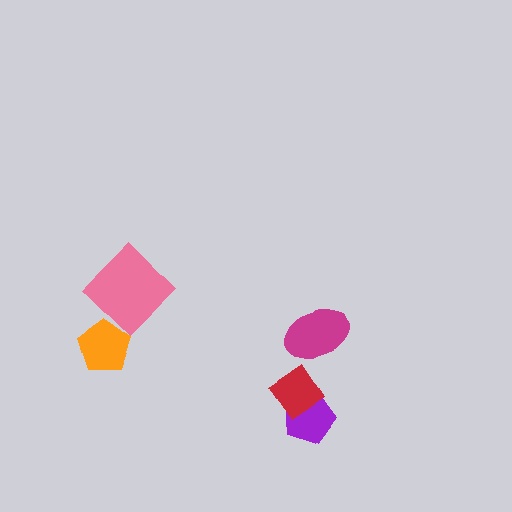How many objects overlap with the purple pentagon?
1 object overlaps with the purple pentagon.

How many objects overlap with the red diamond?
1 object overlaps with the red diamond.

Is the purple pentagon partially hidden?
Yes, it is partially covered by another shape.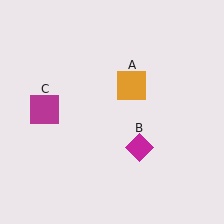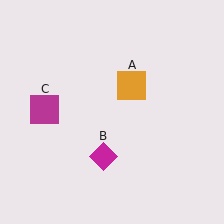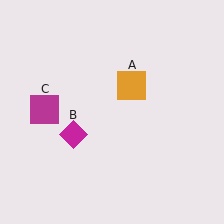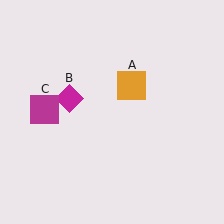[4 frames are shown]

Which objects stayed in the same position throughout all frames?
Orange square (object A) and magenta square (object C) remained stationary.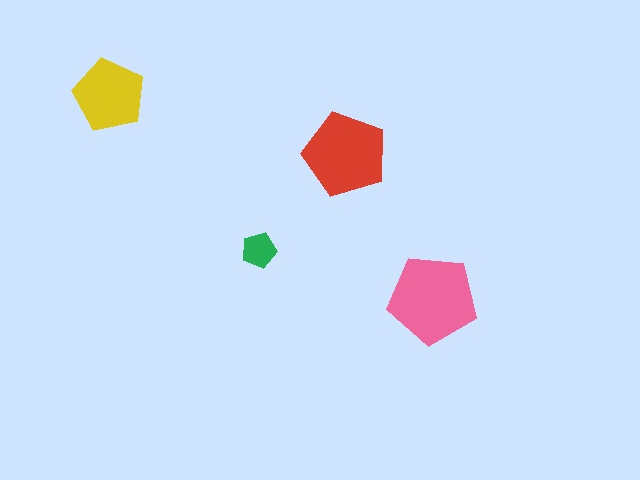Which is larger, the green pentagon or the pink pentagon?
The pink one.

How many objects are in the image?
There are 4 objects in the image.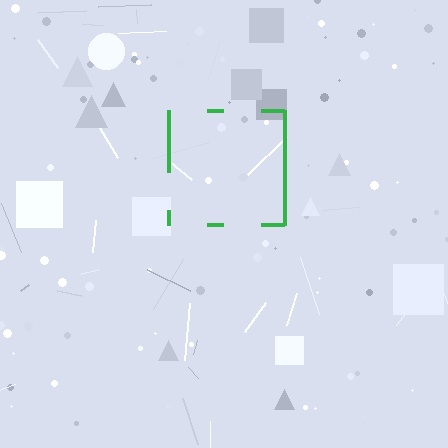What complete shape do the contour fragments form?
The contour fragments form a square.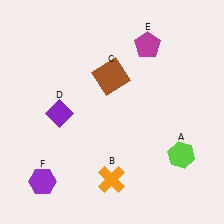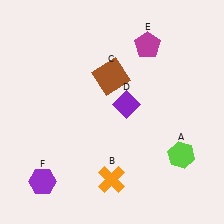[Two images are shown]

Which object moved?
The purple diamond (D) moved right.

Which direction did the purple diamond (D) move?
The purple diamond (D) moved right.